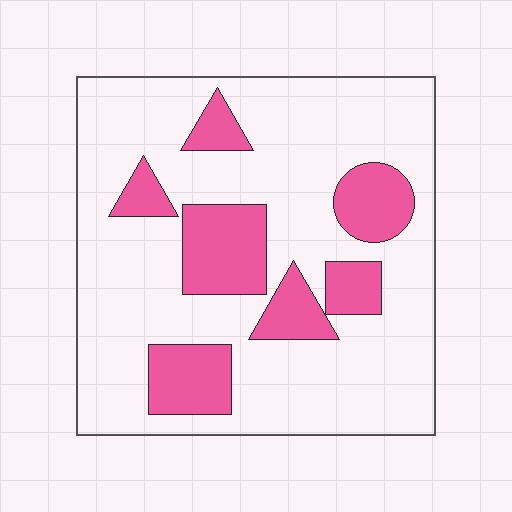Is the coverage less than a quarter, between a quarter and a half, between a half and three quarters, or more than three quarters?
Less than a quarter.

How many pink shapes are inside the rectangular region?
7.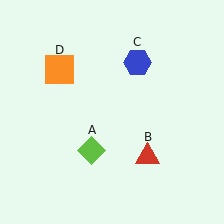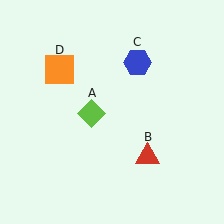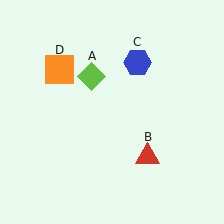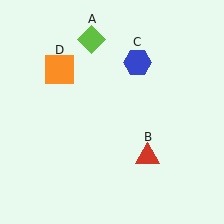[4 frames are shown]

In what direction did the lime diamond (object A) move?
The lime diamond (object A) moved up.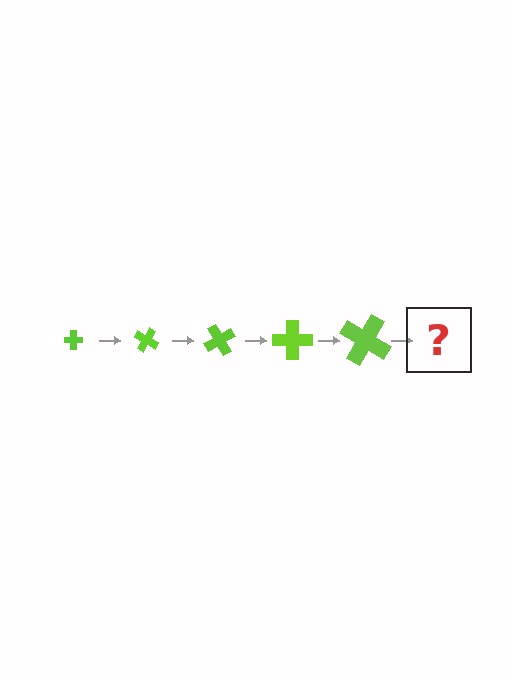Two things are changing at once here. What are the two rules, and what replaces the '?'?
The two rules are that the cross grows larger each step and it rotates 30 degrees each step. The '?' should be a cross, larger than the previous one and rotated 150 degrees from the start.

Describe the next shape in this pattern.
It should be a cross, larger than the previous one and rotated 150 degrees from the start.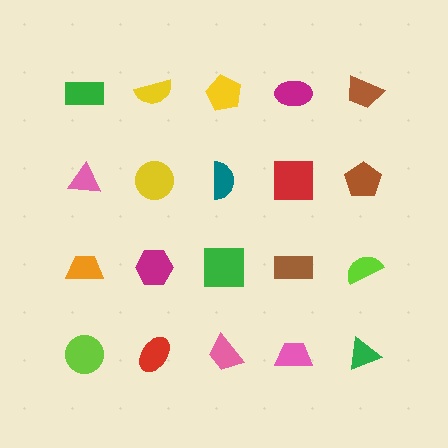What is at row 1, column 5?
A brown trapezoid.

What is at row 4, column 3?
A pink trapezoid.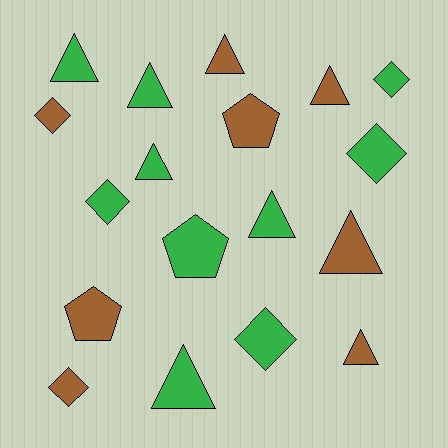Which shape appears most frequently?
Triangle, with 9 objects.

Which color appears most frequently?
Green, with 10 objects.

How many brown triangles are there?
There are 4 brown triangles.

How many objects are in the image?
There are 18 objects.